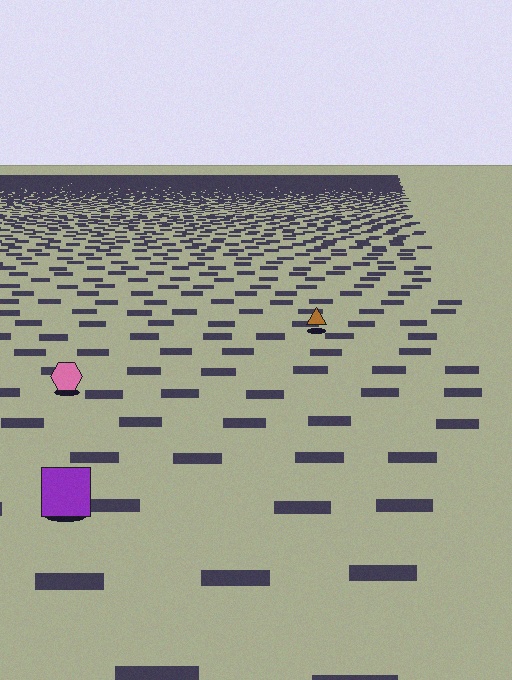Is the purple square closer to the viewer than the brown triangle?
Yes. The purple square is closer — you can tell from the texture gradient: the ground texture is coarser near it.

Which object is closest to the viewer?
The purple square is closest. The texture marks near it are larger and more spread out.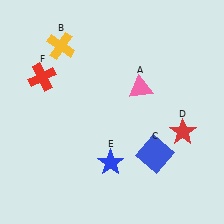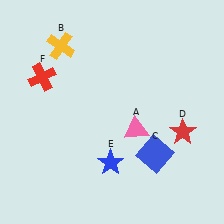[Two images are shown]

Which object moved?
The pink triangle (A) moved down.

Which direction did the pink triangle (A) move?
The pink triangle (A) moved down.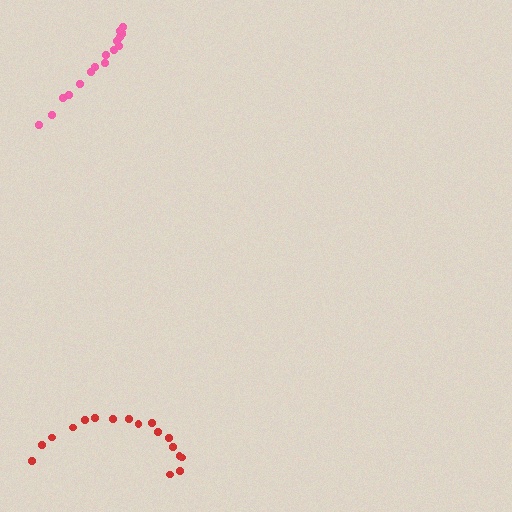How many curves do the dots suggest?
There are 2 distinct paths.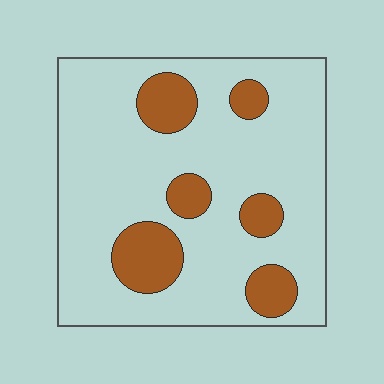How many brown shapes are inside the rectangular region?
6.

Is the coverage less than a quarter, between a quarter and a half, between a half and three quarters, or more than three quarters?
Less than a quarter.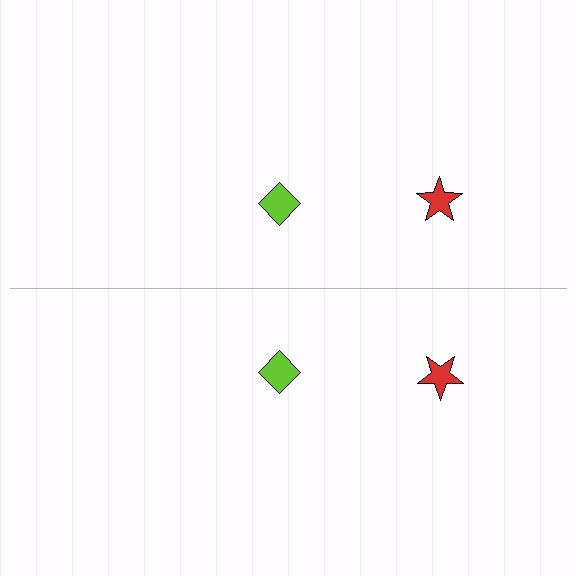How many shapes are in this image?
There are 4 shapes in this image.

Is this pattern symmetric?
Yes, this pattern has bilateral (reflection) symmetry.